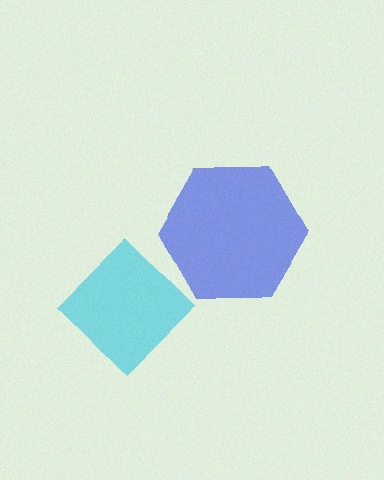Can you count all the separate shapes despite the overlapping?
Yes, there are 2 separate shapes.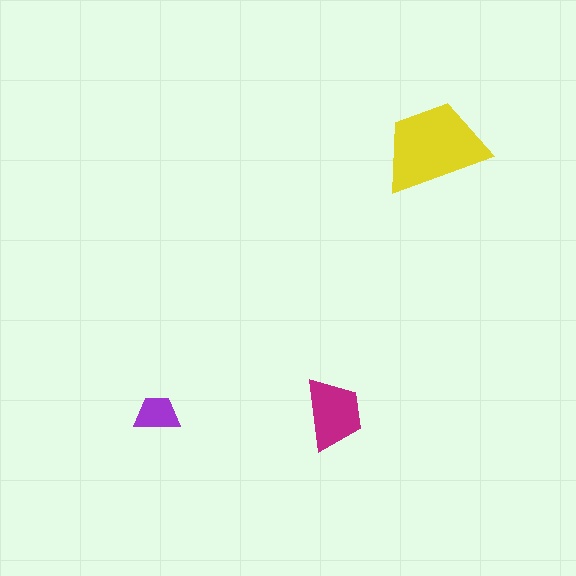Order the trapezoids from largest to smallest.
the yellow one, the magenta one, the purple one.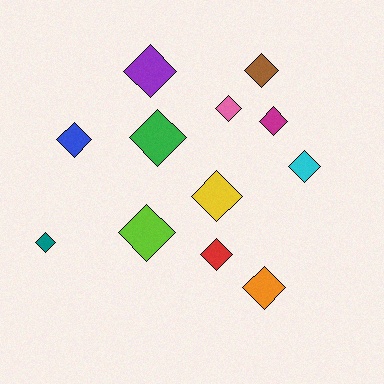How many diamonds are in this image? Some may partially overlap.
There are 12 diamonds.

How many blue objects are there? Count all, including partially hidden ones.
There is 1 blue object.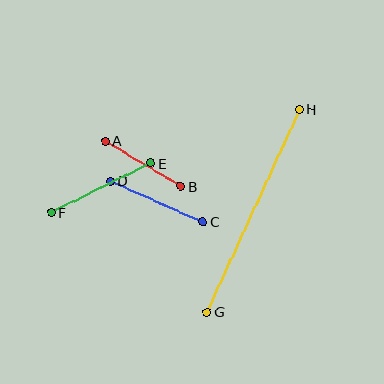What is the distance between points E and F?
The distance is approximately 111 pixels.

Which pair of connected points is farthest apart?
Points G and H are farthest apart.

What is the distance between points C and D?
The distance is approximately 101 pixels.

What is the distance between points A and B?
The distance is approximately 88 pixels.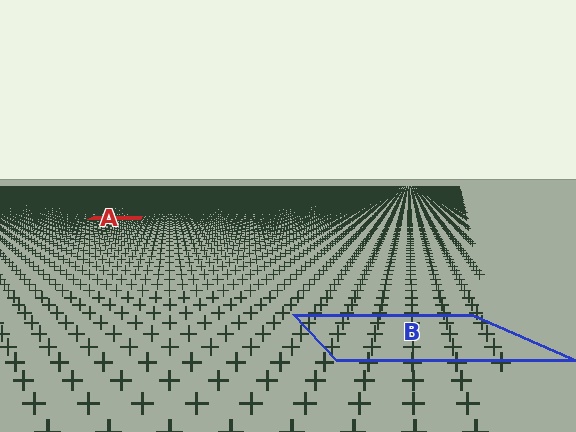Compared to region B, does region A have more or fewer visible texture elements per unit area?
Region A has more texture elements per unit area — they are packed more densely because it is farther away.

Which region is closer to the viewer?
Region B is closer. The texture elements there are larger and more spread out.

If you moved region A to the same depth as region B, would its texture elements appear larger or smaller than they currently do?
They would appear larger. At a closer depth, the same texture elements are projected at a bigger on-screen size.